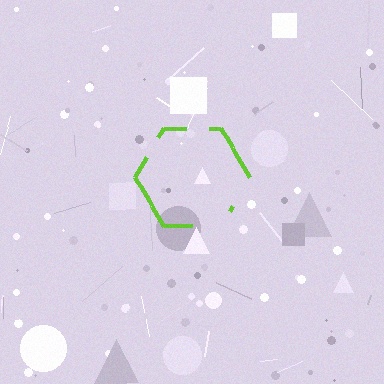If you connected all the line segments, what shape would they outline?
They would outline a hexagon.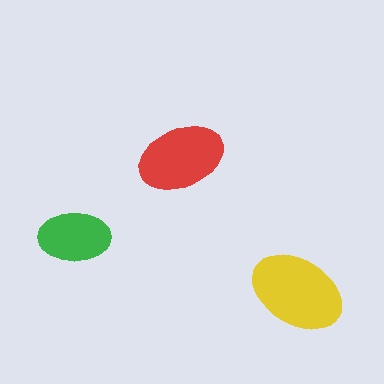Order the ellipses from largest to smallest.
the yellow one, the red one, the green one.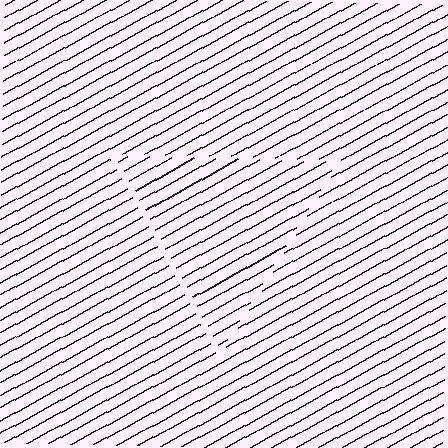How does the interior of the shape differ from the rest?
The interior of the shape contains the same grating, shifted by half a period — the contour is defined by the phase discontinuity where line-ends from the inner and outer gratings abut.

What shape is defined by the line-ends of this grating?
An illusory triangle. The interior of the shape contains the same grating, shifted by half a period — the contour is defined by the phase discontinuity where line-ends from the inner and outer gratings abut.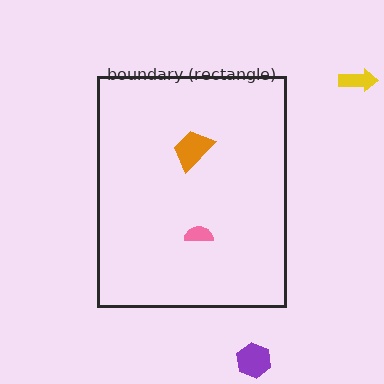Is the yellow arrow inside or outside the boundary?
Outside.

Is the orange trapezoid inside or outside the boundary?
Inside.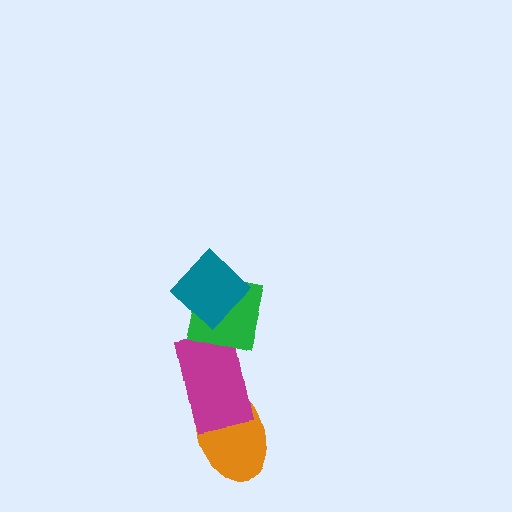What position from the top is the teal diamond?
The teal diamond is 1st from the top.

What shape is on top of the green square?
The teal diamond is on top of the green square.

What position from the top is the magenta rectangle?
The magenta rectangle is 3rd from the top.